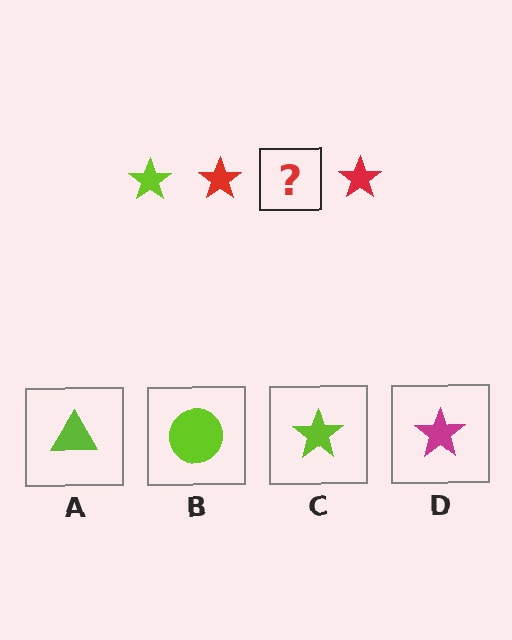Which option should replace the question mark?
Option C.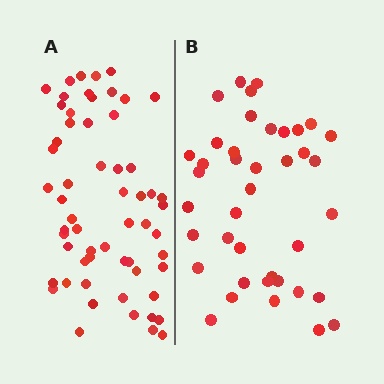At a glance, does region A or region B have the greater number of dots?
Region A (the left region) has more dots.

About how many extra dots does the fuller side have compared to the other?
Region A has approximately 20 more dots than region B.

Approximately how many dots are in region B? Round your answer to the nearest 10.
About 40 dots.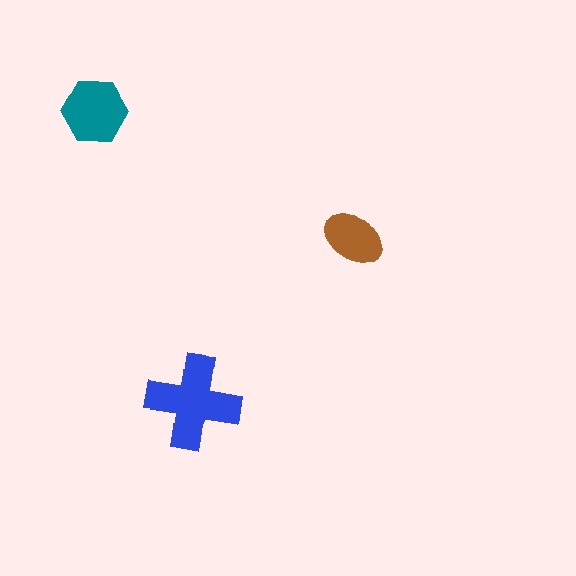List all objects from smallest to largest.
The brown ellipse, the teal hexagon, the blue cross.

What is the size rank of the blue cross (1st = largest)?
1st.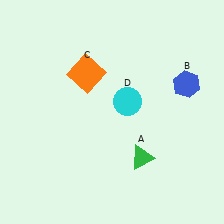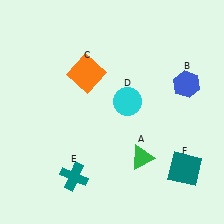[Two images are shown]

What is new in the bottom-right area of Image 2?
A teal square (F) was added in the bottom-right area of Image 2.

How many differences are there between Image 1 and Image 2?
There are 2 differences between the two images.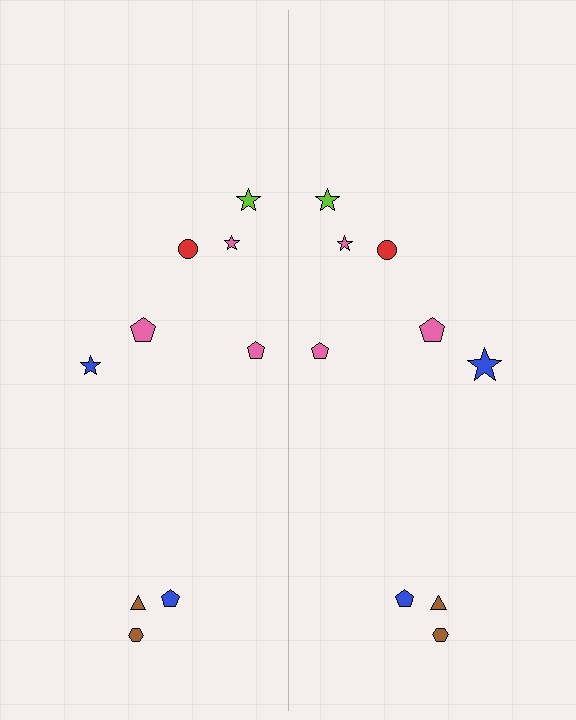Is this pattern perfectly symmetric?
No, the pattern is not perfectly symmetric. The blue star on the right side has a different size than its mirror counterpart.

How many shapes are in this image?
There are 18 shapes in this image.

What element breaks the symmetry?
The blue star on the right side has a different size than its mirror counterpart.